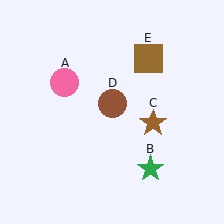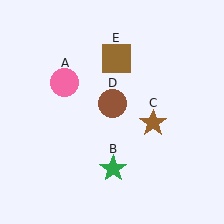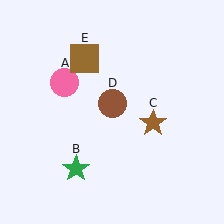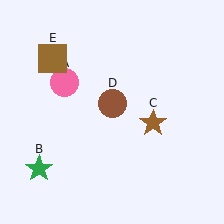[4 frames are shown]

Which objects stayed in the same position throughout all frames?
Pink circle (object A) and brown star (object C) and brown circle (object D) remained stationary.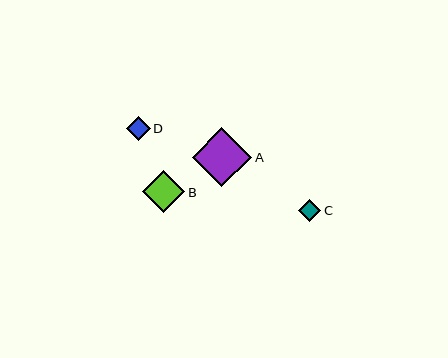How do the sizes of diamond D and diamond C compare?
Diamond D and diamond C are approximately the same size.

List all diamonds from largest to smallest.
From largest to smallest: A, B, D, C.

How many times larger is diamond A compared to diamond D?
Diamond A is approximately 2.5 times the size of diamond D.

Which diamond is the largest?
Diamond A is the largest with a size of approximately 59 pixels.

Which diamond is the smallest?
Diamond C is the smallest with a size of approximately 22 pixels.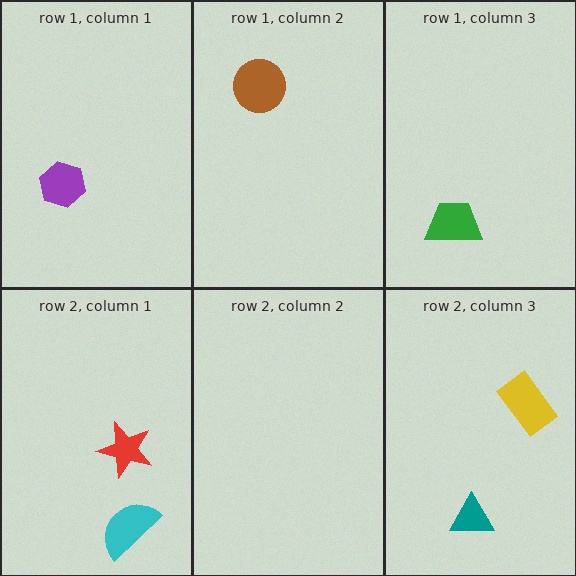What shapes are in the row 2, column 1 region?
The cyan semicircle, the red star.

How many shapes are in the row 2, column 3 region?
2.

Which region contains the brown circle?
The row 1, column 2 region.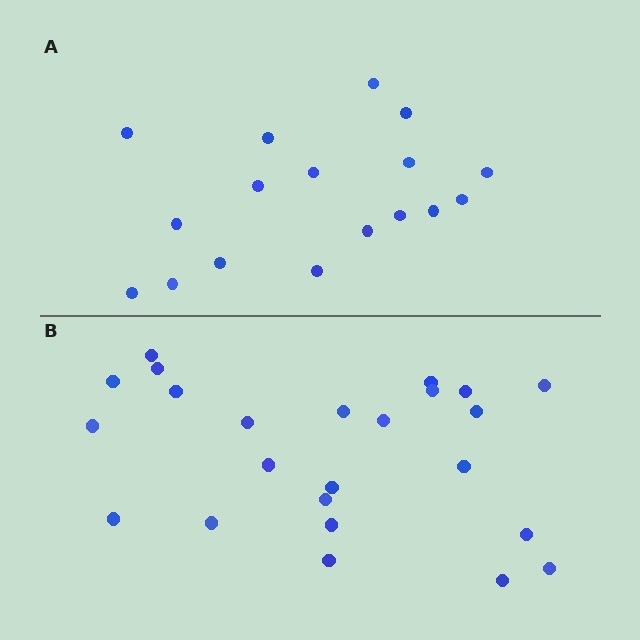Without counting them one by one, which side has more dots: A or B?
Region B (the bottom region) has more dots.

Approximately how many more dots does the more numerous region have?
Region B has roughly 8 or so more dots than region A.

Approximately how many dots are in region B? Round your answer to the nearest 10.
About 20 dots. (The exact count is 24, which rounds to 20.)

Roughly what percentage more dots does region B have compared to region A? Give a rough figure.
About 40% more.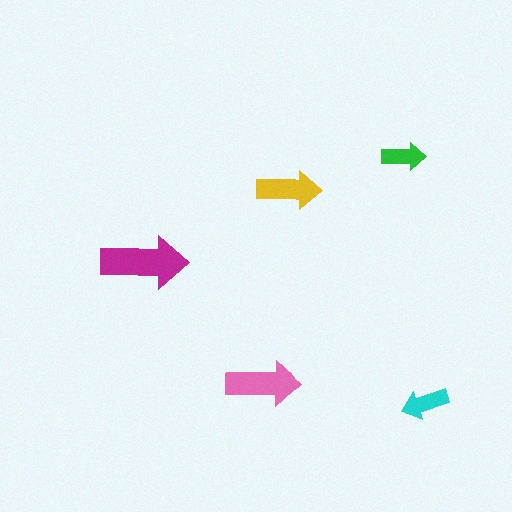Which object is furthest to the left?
The magenta arrow is leftmost.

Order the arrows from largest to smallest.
the magenta one, the pink one, the yellow one, the cyan one, the green one.